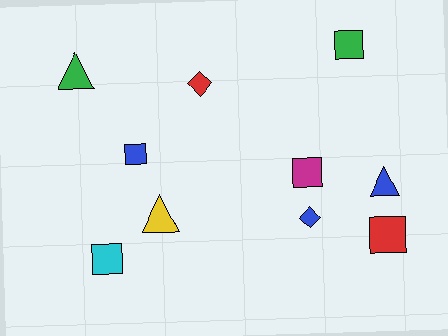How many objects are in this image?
There are 10 objects.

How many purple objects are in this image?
There are no purple objects.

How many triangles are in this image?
There are 3 triangles.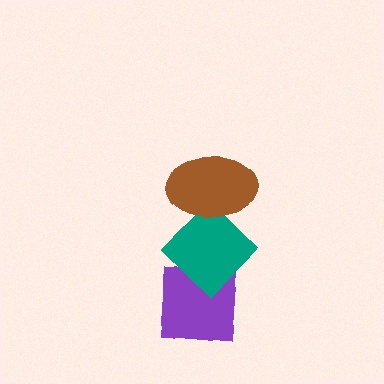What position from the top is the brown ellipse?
The brown ellipse is 1st from the top.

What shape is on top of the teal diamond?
The brown ellipse is on top of the teal diamond.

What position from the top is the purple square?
The purple square is 3rd from the top.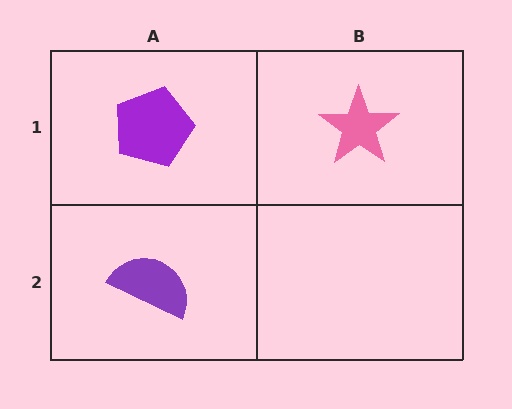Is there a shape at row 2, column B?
No, that cell is empty.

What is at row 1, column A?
A purple pentagon.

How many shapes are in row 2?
1 shape.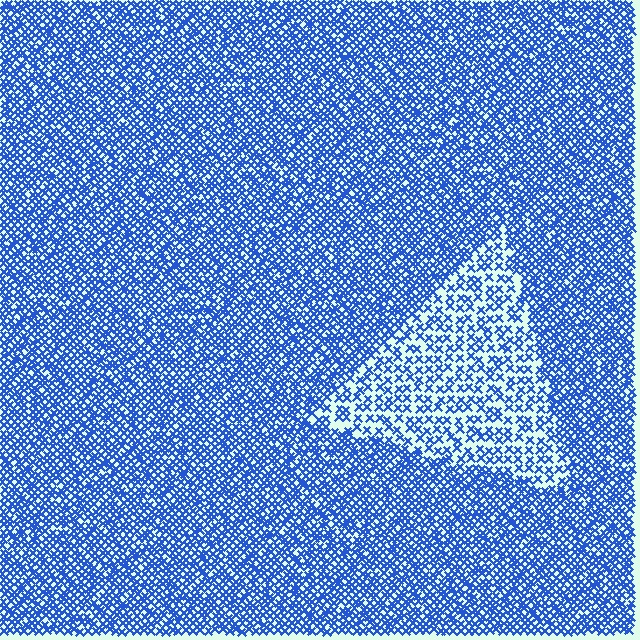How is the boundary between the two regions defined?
The boundary is defined by a change in element density (approximately 2.1x ratio). All elements are the same color, size, and shape.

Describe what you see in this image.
The image contains small blue elements arranged at two different densities. A triangle-shaped region is visible where the elements are less densely packed than the surrounding area.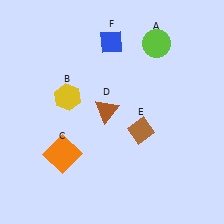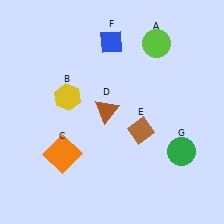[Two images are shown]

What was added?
A green circle (G) was added in Image 2.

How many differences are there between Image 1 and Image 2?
There is 1 difference between the two images.